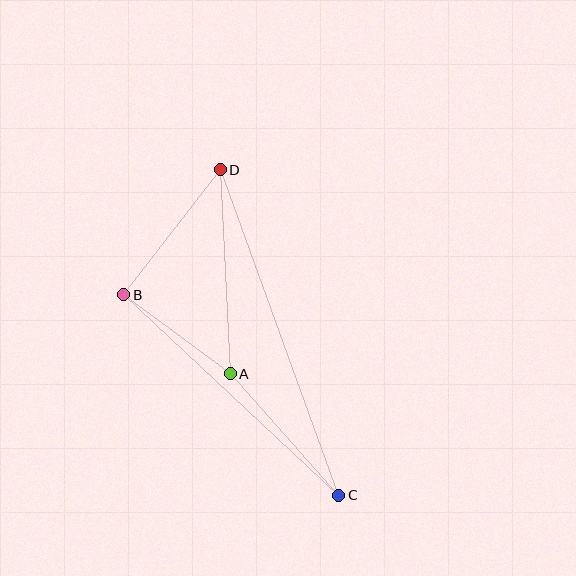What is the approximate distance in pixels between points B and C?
The distance between B and C is approximately 294 pixels.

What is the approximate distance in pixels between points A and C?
The distance between A and C is approximately 163 pixels.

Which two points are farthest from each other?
Points C and D are farthest from each other.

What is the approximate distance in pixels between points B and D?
The distance between B and D is approximately 158 pixels.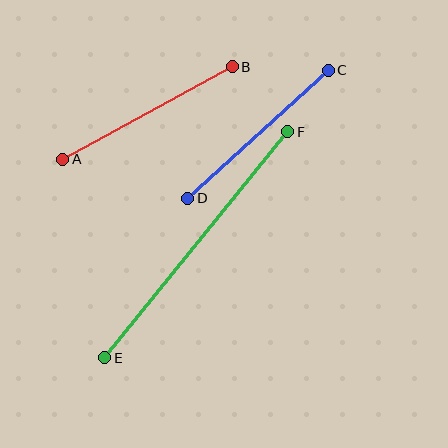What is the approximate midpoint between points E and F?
The midpoint is at approximately (196, 245) pixels.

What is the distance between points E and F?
The distance is approximately 291 pixels.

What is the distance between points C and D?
The distance is approximately 190 pixels.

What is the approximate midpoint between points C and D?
The midpoint is at approximately (258, 134) pixels.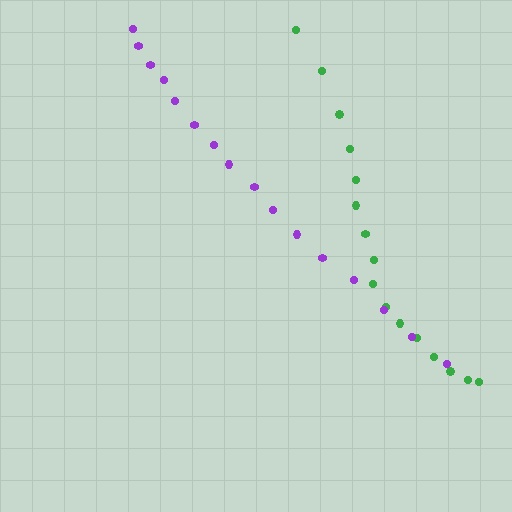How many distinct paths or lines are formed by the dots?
There are 2 distinct paths.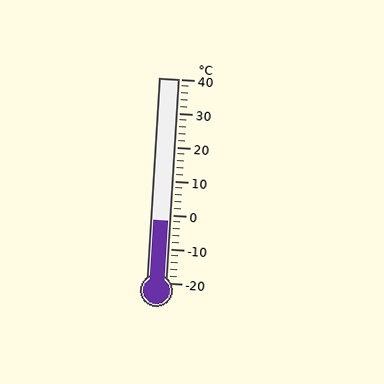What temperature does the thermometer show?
The thermometer shows approximately -2°C.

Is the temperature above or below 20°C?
The temperature is below 20°C.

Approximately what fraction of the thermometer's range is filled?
The thermometer is filled to approximately 30% of its range.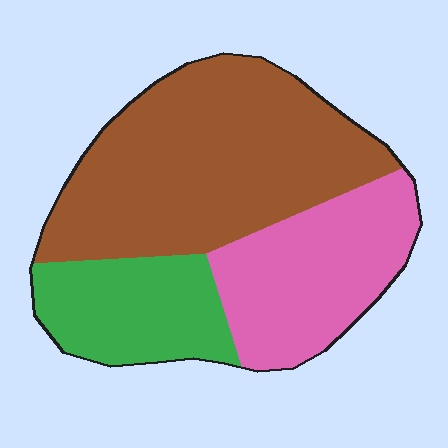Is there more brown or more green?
Brown.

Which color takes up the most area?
Brown, at roughly 50%.